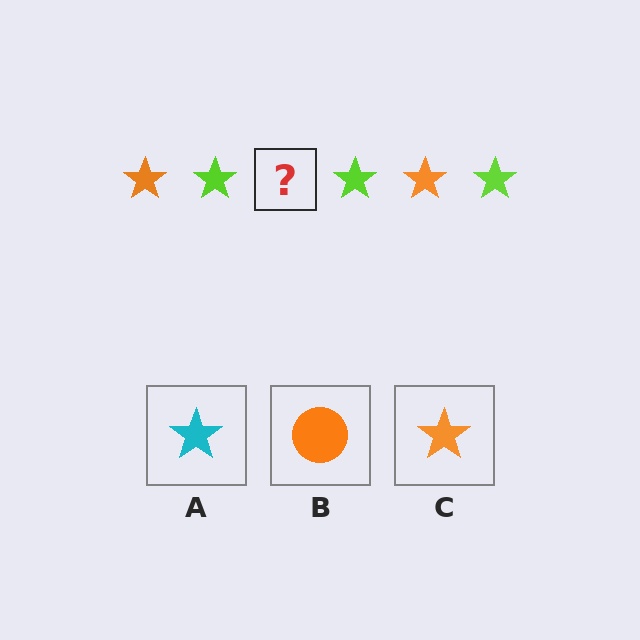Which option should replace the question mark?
Option C.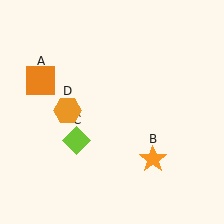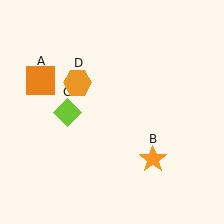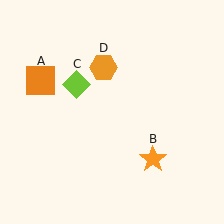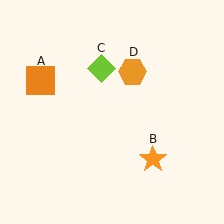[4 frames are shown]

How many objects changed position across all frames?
2 objects changed position: lime diamond (object C), orange hexagon (object D).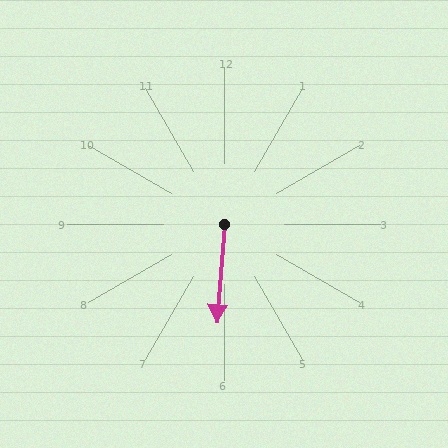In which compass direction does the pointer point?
South.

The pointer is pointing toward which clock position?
Roughly 6 o'clock.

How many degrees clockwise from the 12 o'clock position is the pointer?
Approximately 184 degrees.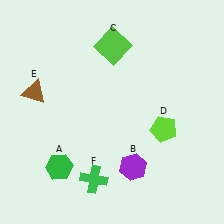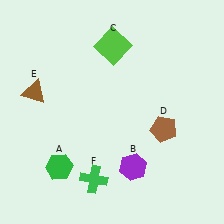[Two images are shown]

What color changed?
The pentagon (D) changed from lime in Image 1 to brown in Image 2.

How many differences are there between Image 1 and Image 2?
There is 1 difference between the two images.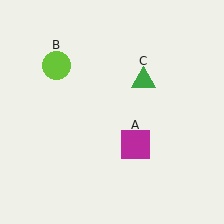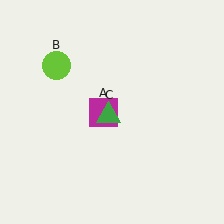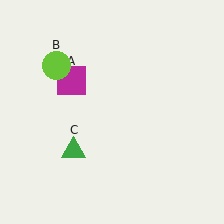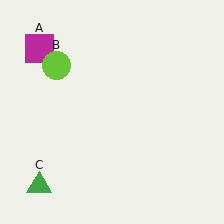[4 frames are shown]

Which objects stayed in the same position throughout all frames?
Lime circle (object B) remained stationary.